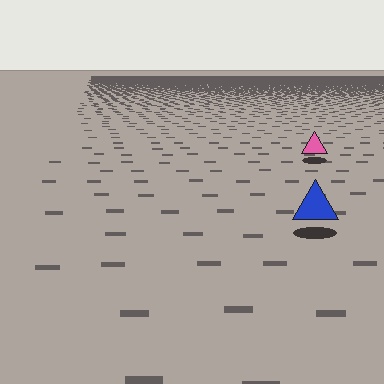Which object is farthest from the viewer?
The pink triangle is farthest from the viewer. It appears smaller and the ground texture around it is denser.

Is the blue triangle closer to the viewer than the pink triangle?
Yes. The blue triangle is closer — you can tell from the texture gradient: the ground texture is coarser near it.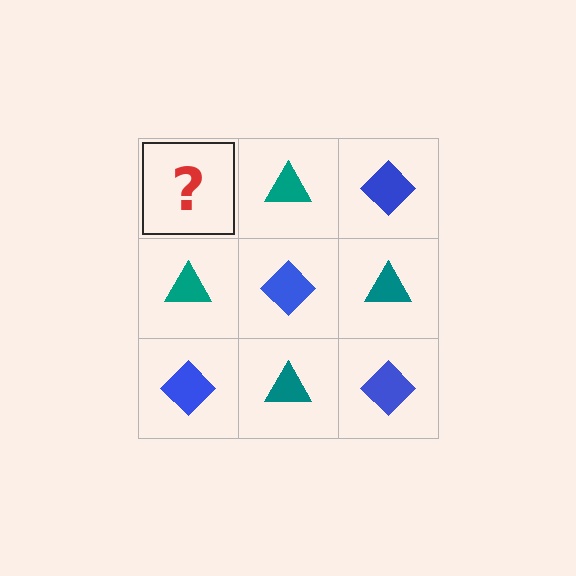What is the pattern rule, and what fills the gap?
The rule is that it alternates blue diamond and teal triangle in a checkerboard pattern. The gap should be filled with a blue diamond.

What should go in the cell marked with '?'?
The missing cell should contain a blue diamond.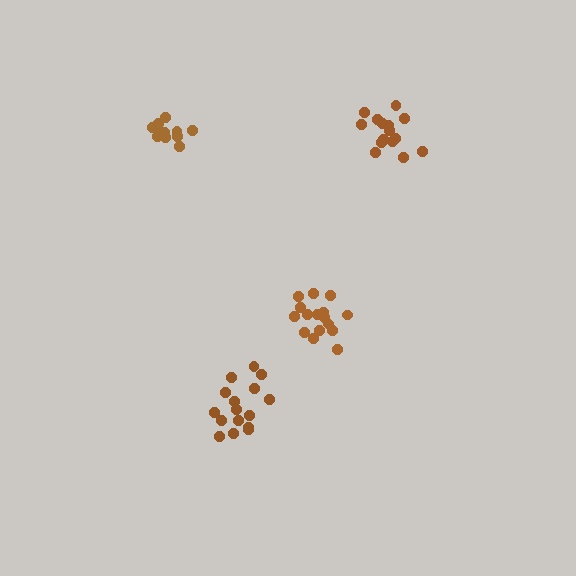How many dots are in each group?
Group 1: 12 dots, Group 2: 15 dots, Group 3: 16 dots, Group 4: 16 dots (59 total).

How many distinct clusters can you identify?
There are 4 distinct clusters.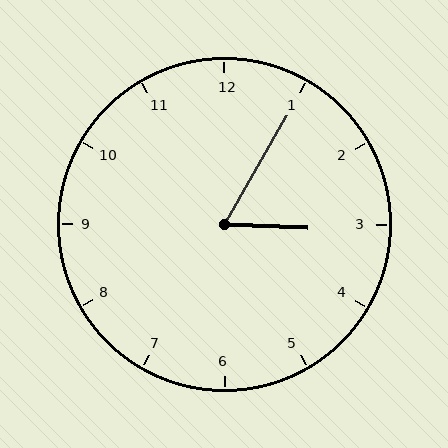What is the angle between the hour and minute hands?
Approximately 62 degrees.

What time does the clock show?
3:05.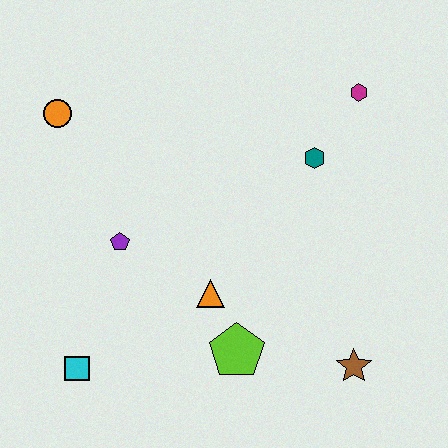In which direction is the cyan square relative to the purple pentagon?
The cyan square is below the purple pentagon.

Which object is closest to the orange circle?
The purple pentagon is closest to the orange circle.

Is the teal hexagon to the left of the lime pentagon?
No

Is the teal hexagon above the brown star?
Yes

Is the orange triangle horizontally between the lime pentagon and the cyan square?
Yes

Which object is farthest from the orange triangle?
The magenta hexagon is farthest from the orange triangle.